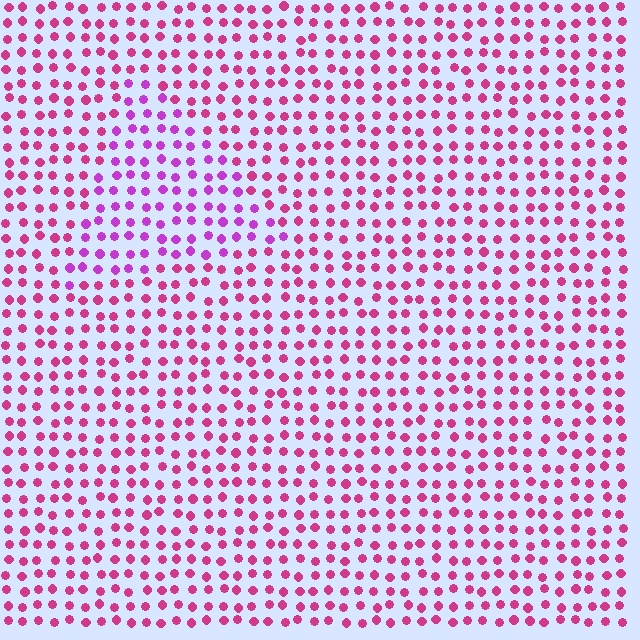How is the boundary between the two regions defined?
The boundary is defined purely by a slight shift in hue (about 31 degrees). Spacing, size, and orientation are identical on both sides.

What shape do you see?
I see a triangle.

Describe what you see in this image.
The image is filled with small magenta elements in a uniform arrangement. A triangle-shaped region is visible where the elements are tinted to a slightly different hue, forming a subtle color boundary.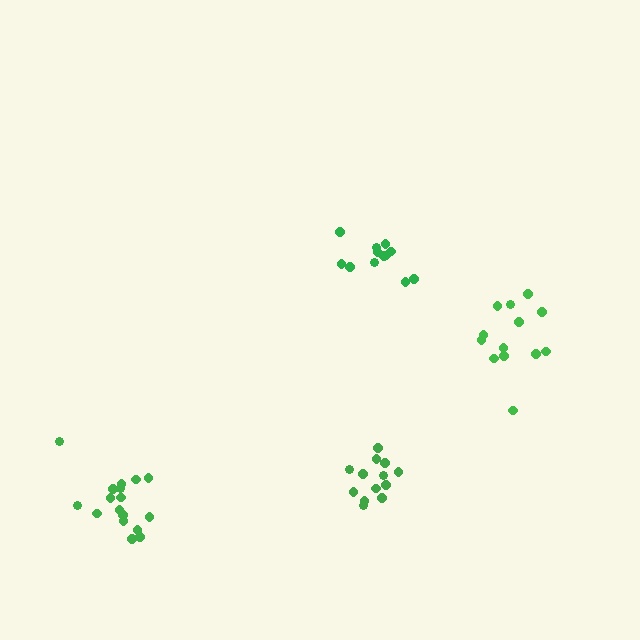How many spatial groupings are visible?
There are 4 spatial groupings.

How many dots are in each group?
Group 1: 12 dots, Group 2: 17 dots, Group 3: 13 dots, Group 4: 13 dots (55 total).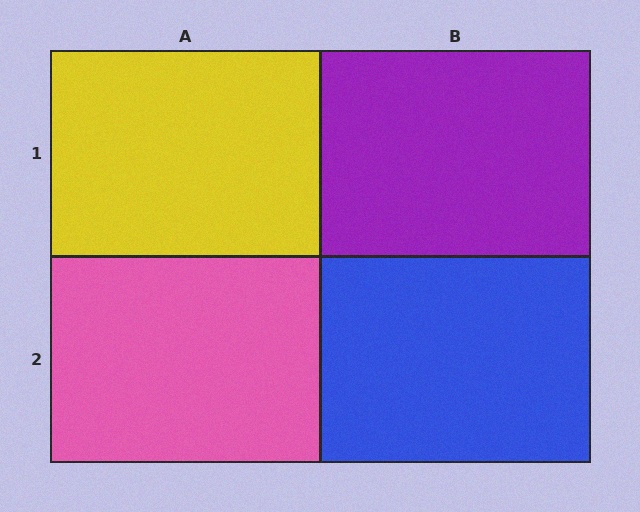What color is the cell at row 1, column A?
Yellow.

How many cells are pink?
1 cell is pink.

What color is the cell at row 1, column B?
Purple.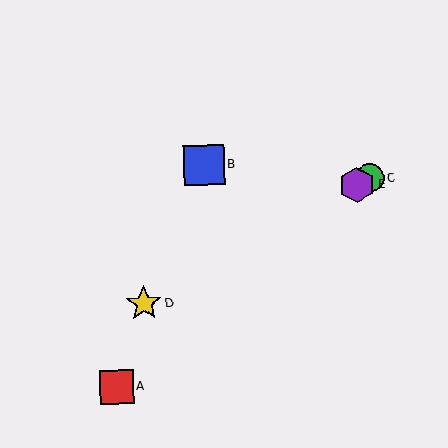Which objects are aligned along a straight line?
Objects C, D, E are aligned along a straight line.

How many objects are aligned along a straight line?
3 objects (C, D, E) are aligned along a straight line.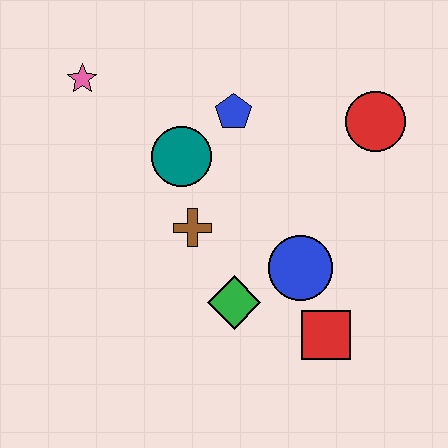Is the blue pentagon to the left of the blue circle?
Yes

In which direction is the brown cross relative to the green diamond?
The brown cross is above the green diamond.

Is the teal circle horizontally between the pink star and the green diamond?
Yes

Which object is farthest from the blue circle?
The pink star is farthest from the blue circle.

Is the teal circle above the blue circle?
Yes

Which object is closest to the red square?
The blue circle is closest to the red square.